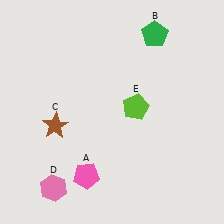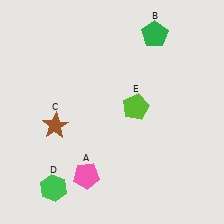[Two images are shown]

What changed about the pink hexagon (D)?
In Image 1, D is pink. In Image 2, it changed to green.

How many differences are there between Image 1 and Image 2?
There is 1 difference between the two images.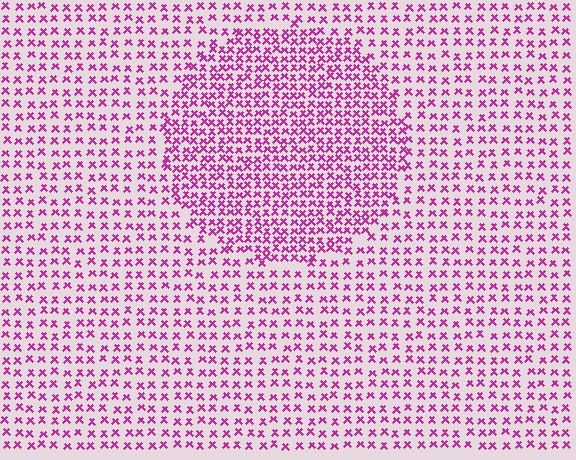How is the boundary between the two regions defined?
The boundary is defined by a change in element density (approximately 1.8x ratio). All elements are the same color, size, and shape.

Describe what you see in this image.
The image contains small magenta elements arranged at two different densities. A circle-shaped region is visible where the elements are more densely packed than the surrounding area.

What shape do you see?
I see a circle.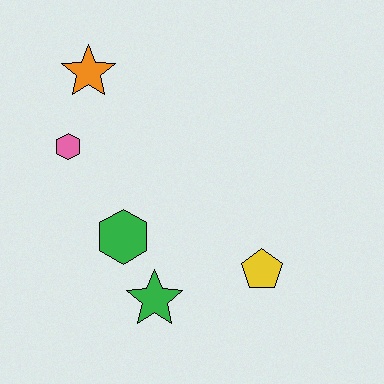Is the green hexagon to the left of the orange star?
No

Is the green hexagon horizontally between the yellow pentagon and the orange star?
Yes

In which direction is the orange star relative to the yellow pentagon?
The orange star is above the yellow pentagon.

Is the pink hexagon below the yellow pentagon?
No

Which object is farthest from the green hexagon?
The orange star is farthest from the green hexagon.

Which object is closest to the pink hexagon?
The orange star is closest to the pink hexagon.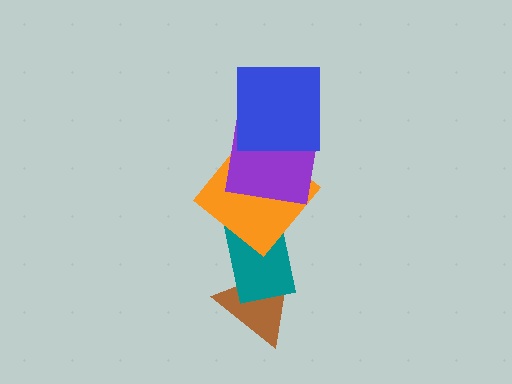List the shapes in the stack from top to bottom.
From top to bottom: the blue square, the purple square, the orange diamond, the teal rectangle, the brown triangle.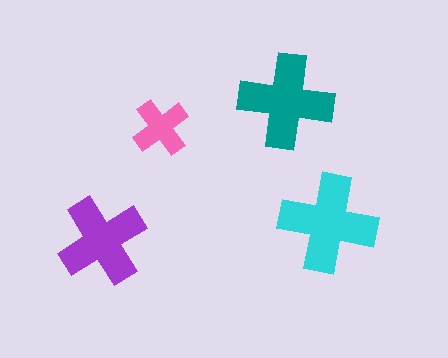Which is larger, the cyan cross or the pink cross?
The cyan one.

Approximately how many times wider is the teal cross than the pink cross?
About 1.5 times wider.